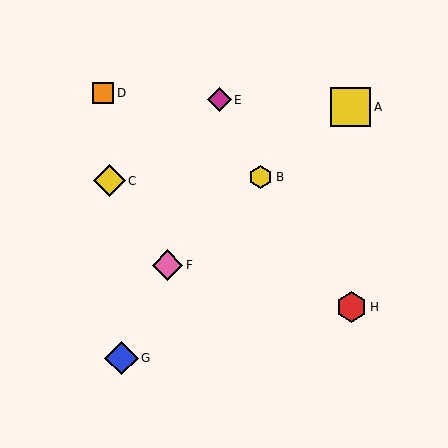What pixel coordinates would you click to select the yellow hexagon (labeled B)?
Click at (261, 177) to select the yellow hexagon B.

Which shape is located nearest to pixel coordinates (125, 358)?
The blue diamond (labeled G) at (121, 358) is nearest to that location.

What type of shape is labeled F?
Shape F is a pink diamond.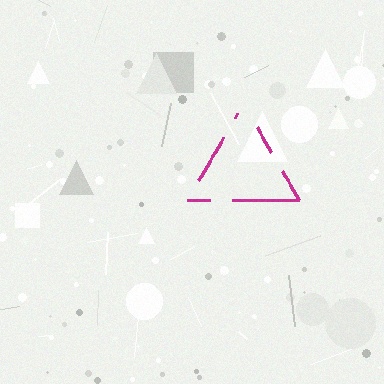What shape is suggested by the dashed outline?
The dashed outline suggests a triangle.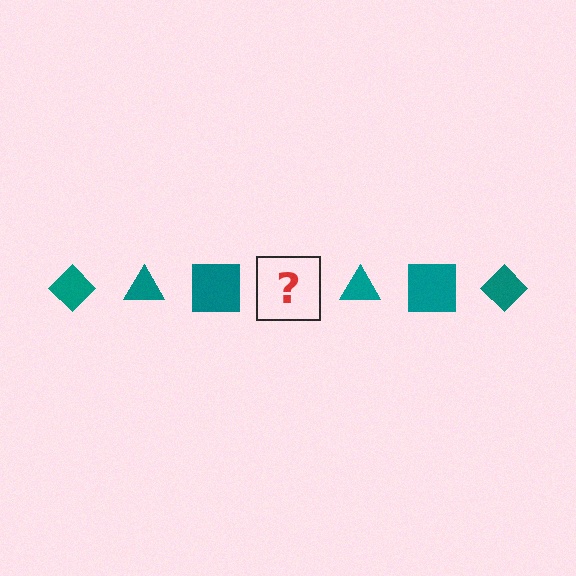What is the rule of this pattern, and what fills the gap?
The rule is that the pattern cycles through diamond, triangle, square shapes in teal. The gap should be filled with a teal diamond.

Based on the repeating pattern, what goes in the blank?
The blank should be a teal diamond.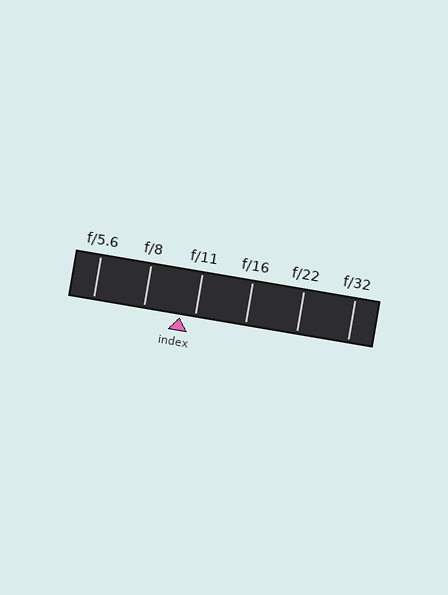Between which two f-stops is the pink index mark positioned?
The index mark is between f/8 and f/11.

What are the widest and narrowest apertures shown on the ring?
The widest aperture shown is f/5.6 and the narrowest is f/32.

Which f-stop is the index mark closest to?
The index mark is closest to f/11.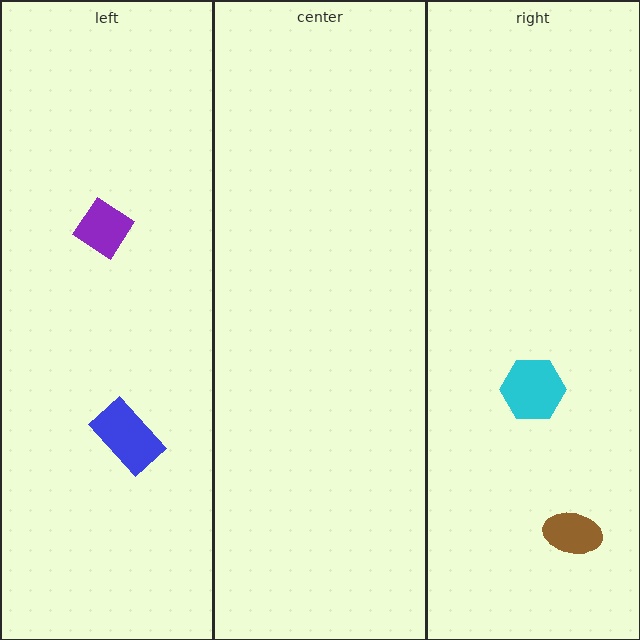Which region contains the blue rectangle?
The left region.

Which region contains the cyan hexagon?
The right region.